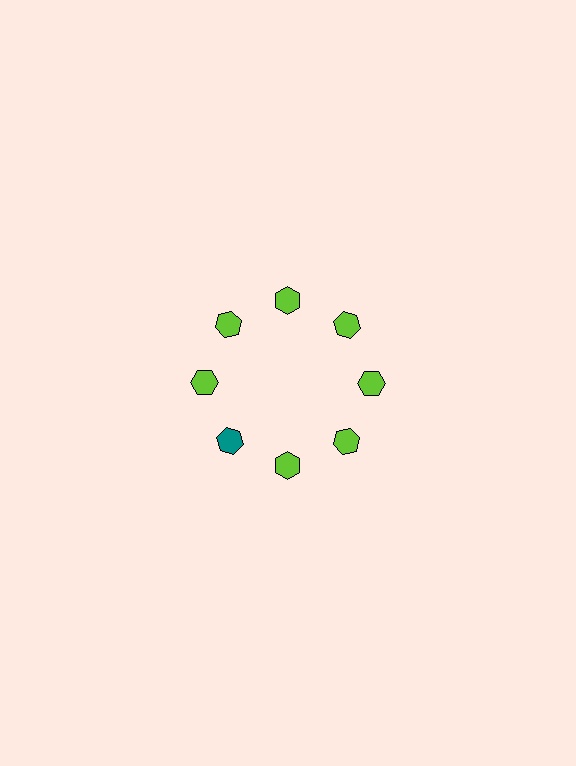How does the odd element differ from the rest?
It has a different color: teal instead of lime.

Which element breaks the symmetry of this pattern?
The teal hexagon at roughly the 8 o'clock position breaks the symmetry. All other shapes are lime hexagons.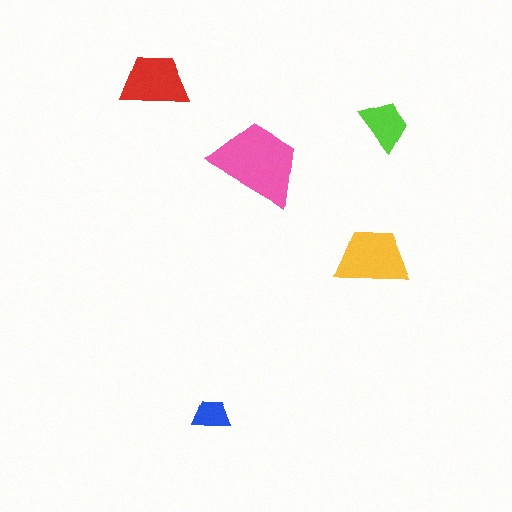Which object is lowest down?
The blue trapezoid is bottommost.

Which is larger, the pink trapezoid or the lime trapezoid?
The pink one.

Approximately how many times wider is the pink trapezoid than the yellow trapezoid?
About 1.5 times wider.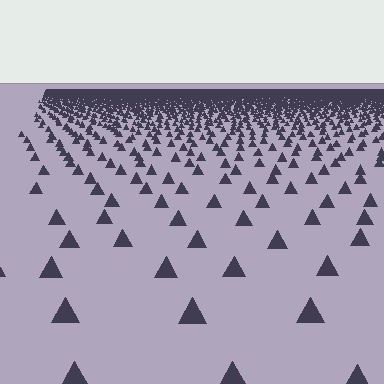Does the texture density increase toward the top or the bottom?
Density increases toward the top.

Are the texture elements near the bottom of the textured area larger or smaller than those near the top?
Larger. Near the bottom, elements are closer to the viewer and appear at a bigger on-screen size.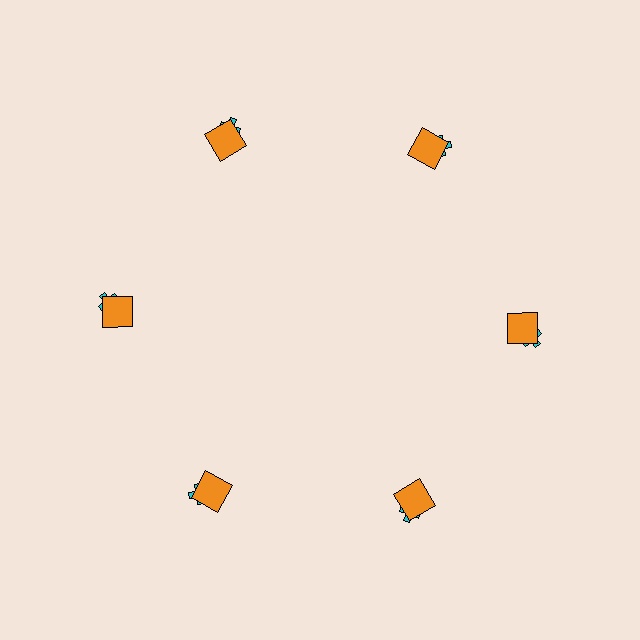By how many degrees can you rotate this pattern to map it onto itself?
The pattern maps onto itself every 60 degrees of rotation.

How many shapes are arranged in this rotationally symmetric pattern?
There are 12 shapes, arranged in 6 groups of 2.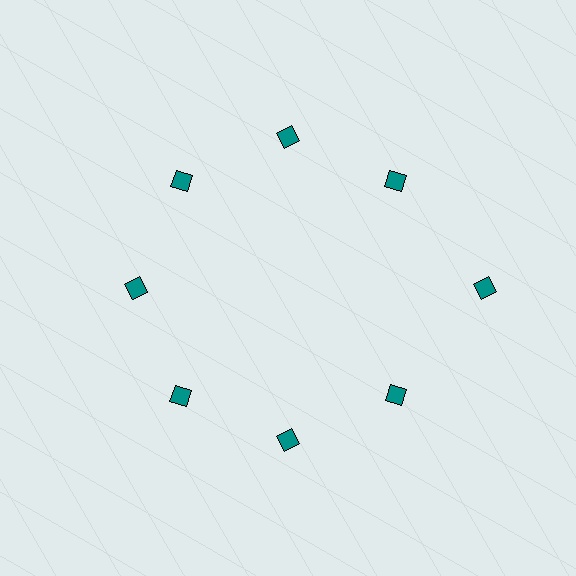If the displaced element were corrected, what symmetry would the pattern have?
It would have 8-fold rotational symmetry — the pattern would map onto itself every 45 degrees.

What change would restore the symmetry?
The symmetry would be restored by moving it inward, back onto the ring so that all 8 diamonds sit at equal angles and equal distance from the center.